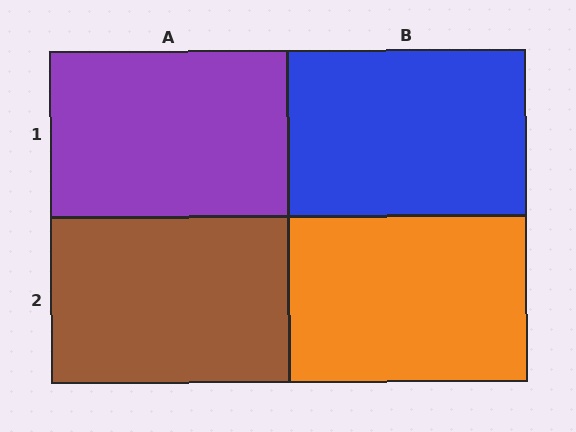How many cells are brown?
1 cell is brown.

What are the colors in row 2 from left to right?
Brown, orange.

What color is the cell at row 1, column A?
Purple.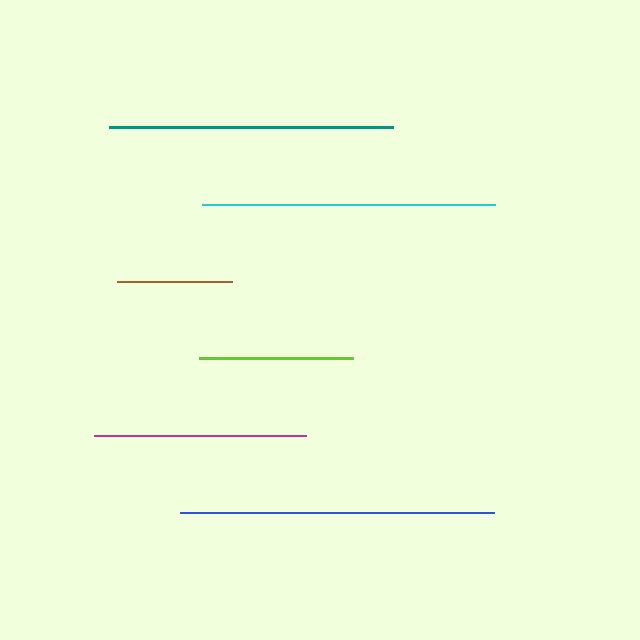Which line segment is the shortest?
The brown line is the shortest at approximately 115 pixels.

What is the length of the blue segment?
The blue segment is approximately 314 pixels long.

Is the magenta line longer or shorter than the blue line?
The blue line is longer than the magenta line.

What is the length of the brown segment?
The brown segment is approximately 115 pixels long.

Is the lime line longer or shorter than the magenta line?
The magenta line is longer than the lime line.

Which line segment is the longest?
The blue line is the longest at approximately 314 pixels.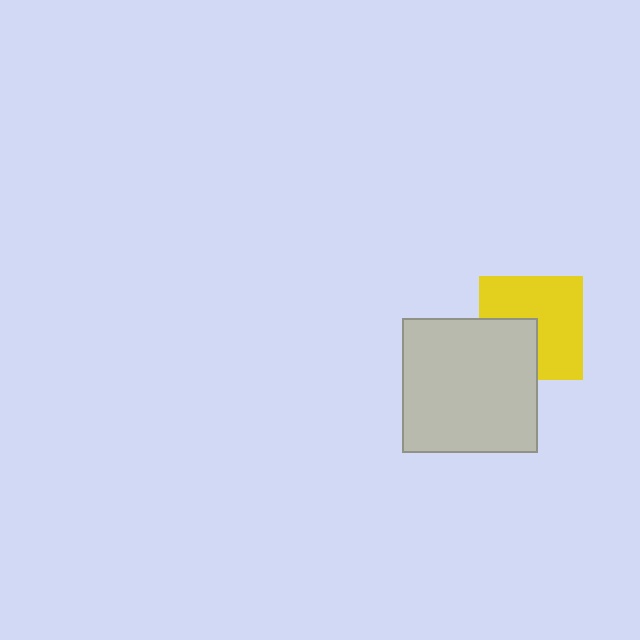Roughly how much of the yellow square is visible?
Most of it is visible (roughly 67%).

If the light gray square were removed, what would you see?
You would see the complete yellow square.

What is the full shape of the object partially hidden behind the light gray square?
The partially hidden object is a yellow square.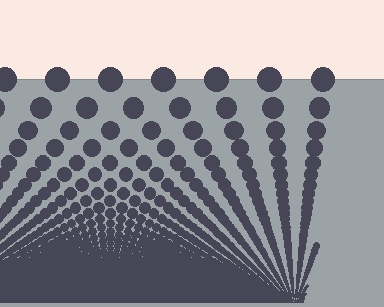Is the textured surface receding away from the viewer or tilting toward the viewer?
The surface appears to tilt toward the viewer. Texture elements get larger and sparser toward the top.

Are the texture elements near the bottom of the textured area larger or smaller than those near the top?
Smaller. The gradient is inverted — elements near the bottom are smaller and denser.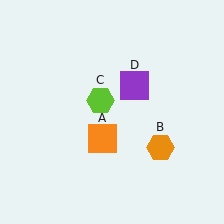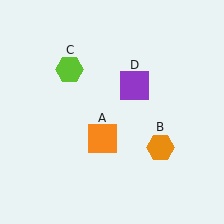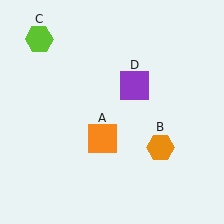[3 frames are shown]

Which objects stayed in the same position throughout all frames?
Orange square (object A) and orange hexagon (object B) and purple square (object D) remained stationary.